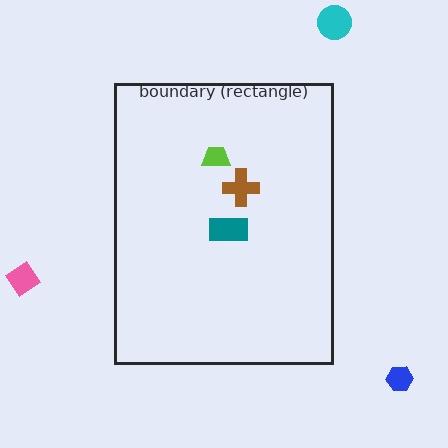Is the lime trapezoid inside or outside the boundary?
Inside.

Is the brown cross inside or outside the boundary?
Inside.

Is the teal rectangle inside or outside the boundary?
Inside.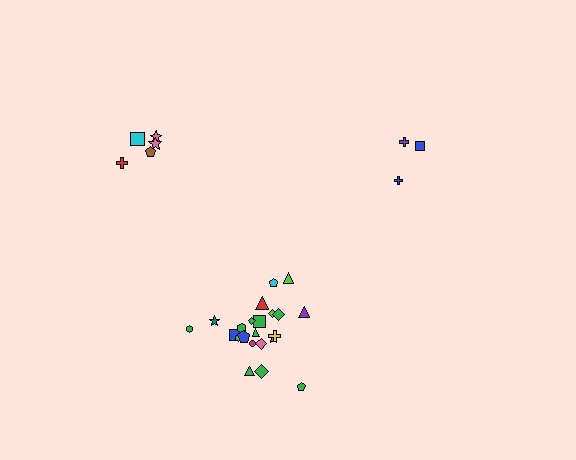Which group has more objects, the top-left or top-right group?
The top-left group.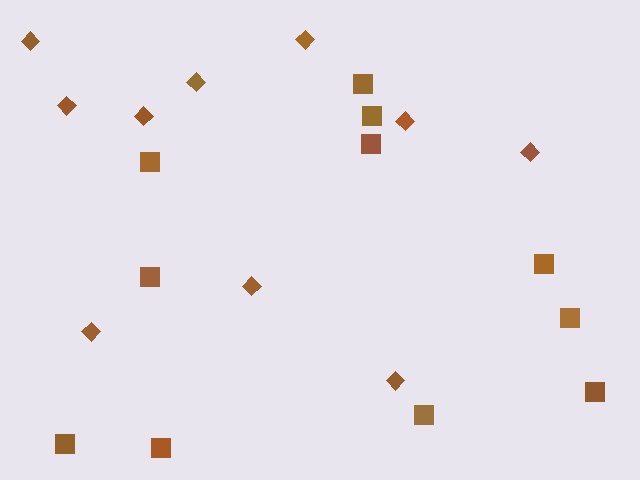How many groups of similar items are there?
There are 2 groups: one group of diamonds (10) and one group of squares (11).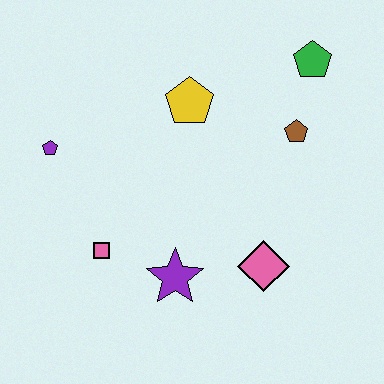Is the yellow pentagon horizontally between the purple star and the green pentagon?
Yes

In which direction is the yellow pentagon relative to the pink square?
The yellow pentagon is above the pink square.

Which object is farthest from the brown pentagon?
The purple pentagon is farthest from the brown pentagon.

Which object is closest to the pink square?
The purple star is closest to the pink square.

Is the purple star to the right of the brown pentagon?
No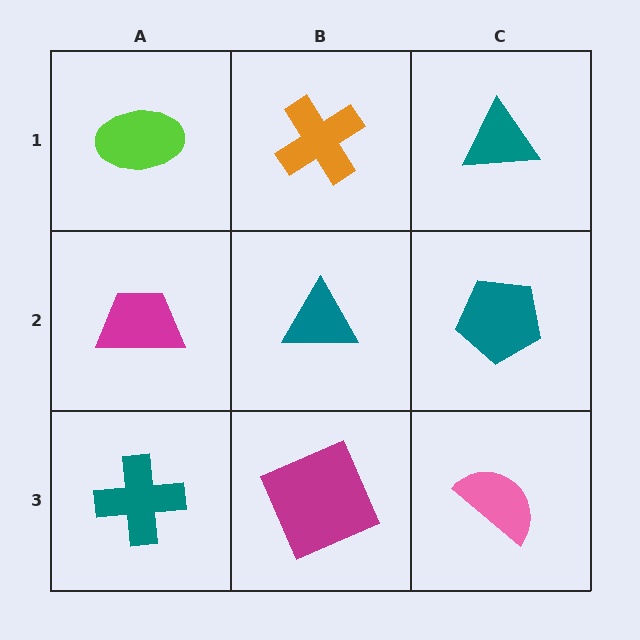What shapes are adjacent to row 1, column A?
A magenta trapezoid (row 2, column A), an orange cross (row 1, column B).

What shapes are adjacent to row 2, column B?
An orange cross (row 1, column B), a magenta square (row 3, column B), a magenta trapezoid (row 2, column A), a teal pentagon (row 2, column C).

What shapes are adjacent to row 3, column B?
A teal triangle (row 2, column B), a teal cross (row 3, column A), a pink semicircle (row 3, column C).